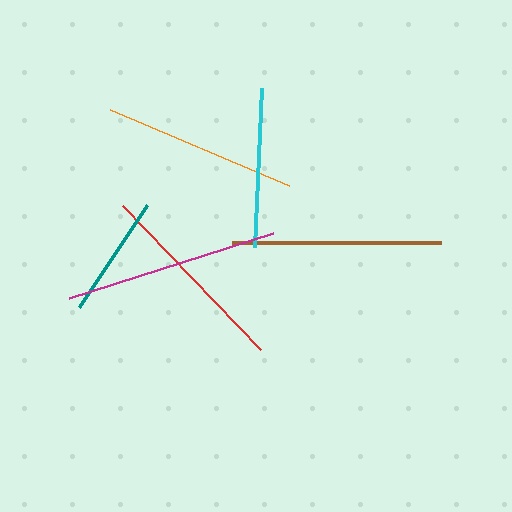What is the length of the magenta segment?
The magenta segment is approximately 214 pixels long.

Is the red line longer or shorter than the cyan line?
The red line is longer than the cyan line.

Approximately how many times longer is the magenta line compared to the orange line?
The magenta line is approximately 1.1 times the length of the orange line.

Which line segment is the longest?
The magenta line is the longest at approximately 214 pixels.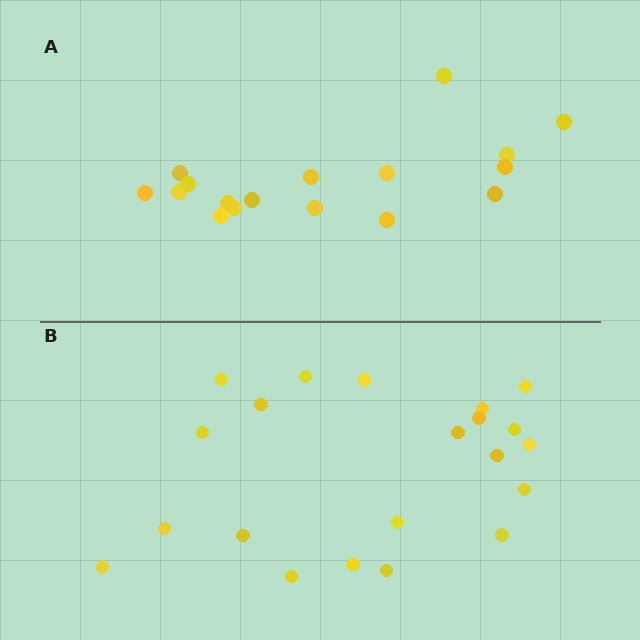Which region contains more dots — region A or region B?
Region B (the bottom region) has more dots.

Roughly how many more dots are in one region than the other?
Region B has about 4 more dots than region A.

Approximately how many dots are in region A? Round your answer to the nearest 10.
About 20 dots. (The exact count is 17, which rounds to 20.)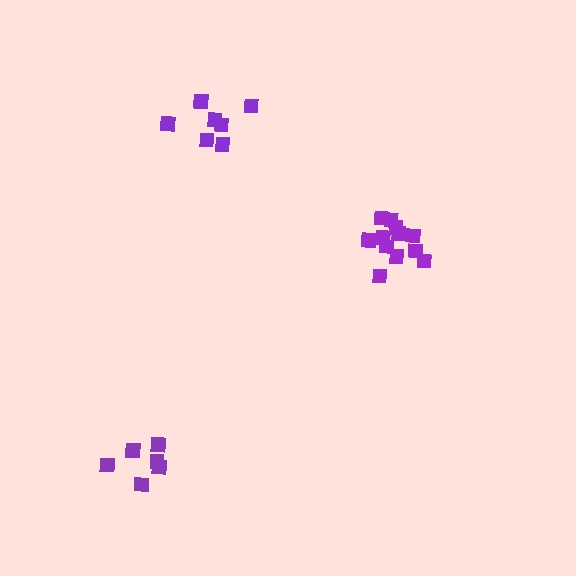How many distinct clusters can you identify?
There are 3 distinct clusters.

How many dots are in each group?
Group 1: 6 dots, Group 2: 7 dots, Group 3: 12 dots (25 total).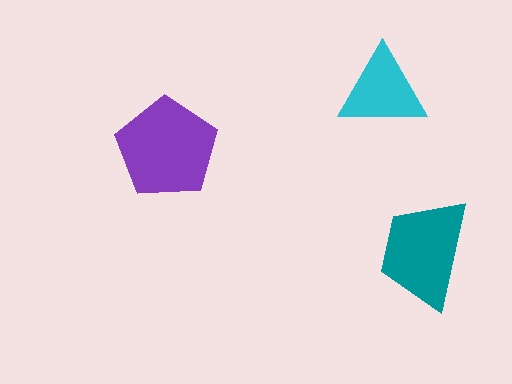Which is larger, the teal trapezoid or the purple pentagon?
The purple pentagon.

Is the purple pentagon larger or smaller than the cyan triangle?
Larger.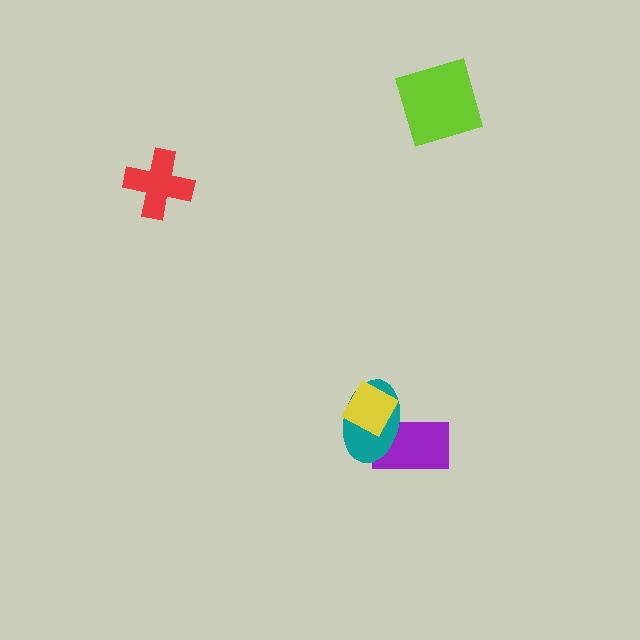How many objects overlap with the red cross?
0 objects overlap with the red cross.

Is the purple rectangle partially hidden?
Yes, it is partially covered by another shape.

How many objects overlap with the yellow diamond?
2 objects overlap with the yellow diamond.